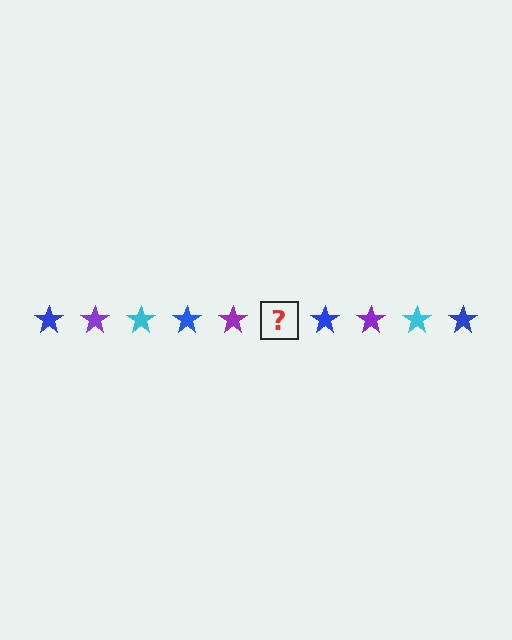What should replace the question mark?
The question mark should be replaced with a cyan star.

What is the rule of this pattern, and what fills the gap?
The rule is that the pattern cycles through blue, purple, cyan stars. The gap should be filled with a cyan star.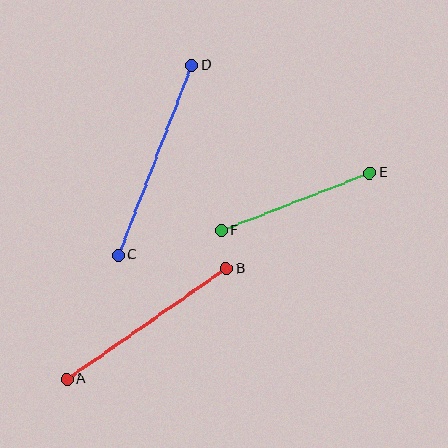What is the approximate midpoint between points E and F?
The midpoint is at approximately (296, 202) pixels.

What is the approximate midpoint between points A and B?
The midpoint is at approximately (147, 324) pixels.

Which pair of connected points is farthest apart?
Points C and D are farthest apart.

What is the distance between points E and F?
The distance is approximately 160 pixels.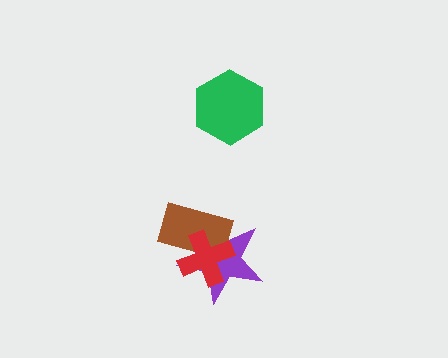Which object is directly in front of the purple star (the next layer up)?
The brown rectangle is directly in front of the purple star.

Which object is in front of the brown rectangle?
The red cross is in front of the brown rectangle.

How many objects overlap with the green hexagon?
0 objects overlap with the green hexagon.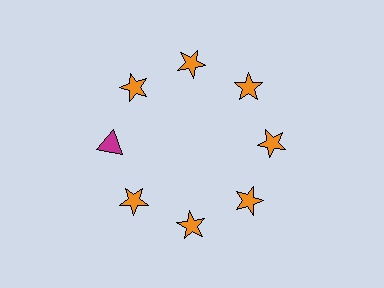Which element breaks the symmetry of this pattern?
The magenta triangle at roughly the 9 o'clock position breaks the symmetry. All other shapes are orange stars.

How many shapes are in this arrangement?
There are 8 shapes arranged in a ring pattern.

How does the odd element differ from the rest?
It differs in both color (magenta instead of orange) and shape (triangle instead of star).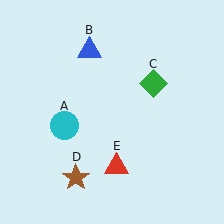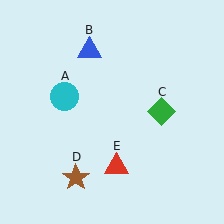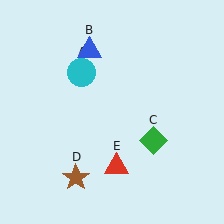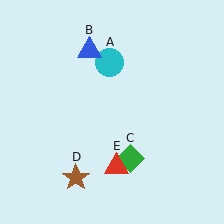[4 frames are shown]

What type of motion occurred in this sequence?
The cyan circle (object A), green diamond (object C) rotated clockwise around the center of the scene.